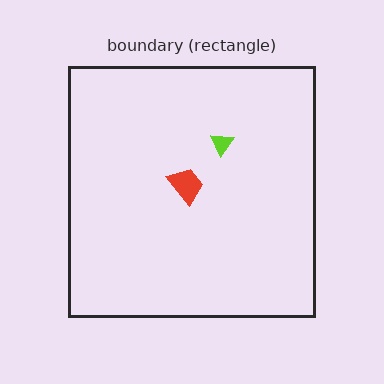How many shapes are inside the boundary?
2 inside, 0 outside.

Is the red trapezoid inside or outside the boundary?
Inside.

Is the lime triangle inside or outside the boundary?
Inside.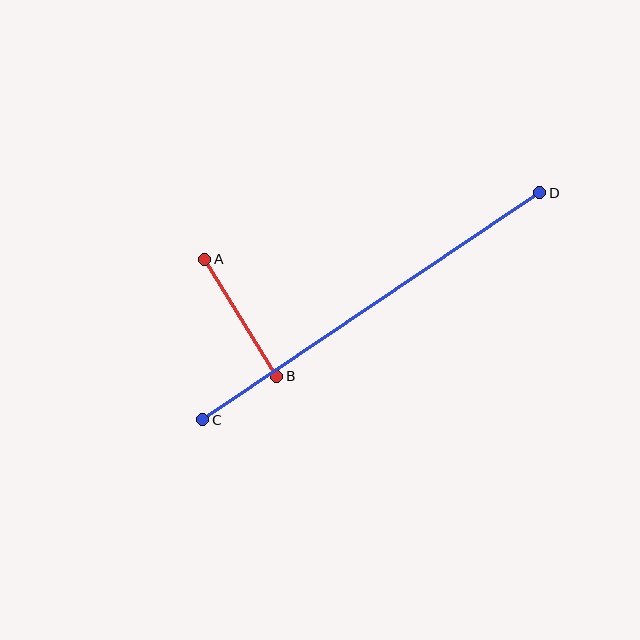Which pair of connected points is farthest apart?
Points C and D are farthest apart.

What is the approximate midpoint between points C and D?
The midpoint is at approximately (371, 306) pixels.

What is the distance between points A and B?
The distance is approximately 137 pixels.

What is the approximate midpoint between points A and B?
The midpoint is at approximately (241, 318) pixels.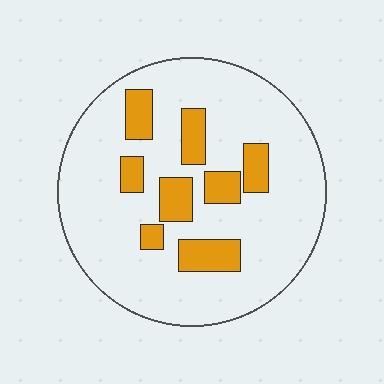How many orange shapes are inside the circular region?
8.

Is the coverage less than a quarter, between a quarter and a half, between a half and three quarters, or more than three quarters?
Less than a quarter.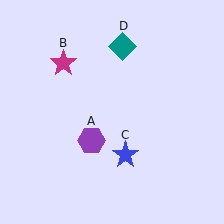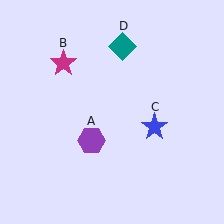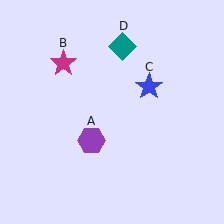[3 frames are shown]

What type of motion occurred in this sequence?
The blue star (object C) rotated counterclockwise around the center of the scene.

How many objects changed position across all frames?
1 object changed position: blue star (object C).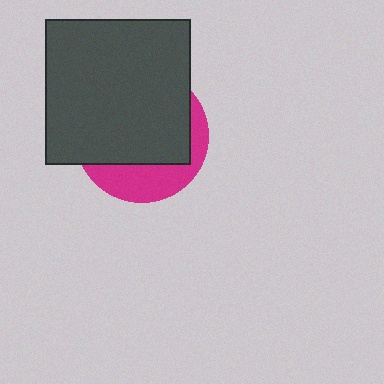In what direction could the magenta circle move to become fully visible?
The magenta circle could move down. That would shift it out from behind the dark gray square entirely.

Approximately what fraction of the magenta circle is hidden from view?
Roughly 70% of the magenta circle is hidden behind the dark gray square.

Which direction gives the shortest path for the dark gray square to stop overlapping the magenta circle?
Moving up gives the shortest separation.